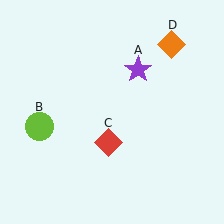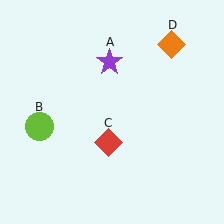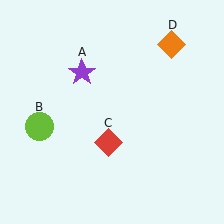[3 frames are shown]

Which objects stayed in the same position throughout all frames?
Lime circle (object B) and red diamond (object C) and orange diamond (object D) remained stationary.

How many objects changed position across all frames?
1 object changed position: purple star (object A).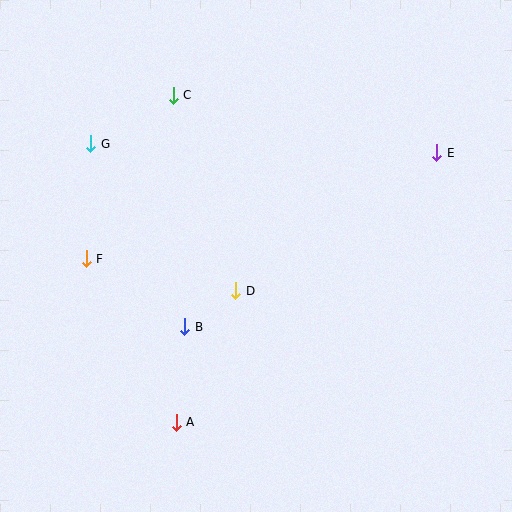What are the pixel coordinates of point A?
Point A is at (176, 422).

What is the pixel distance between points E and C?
The distance between E and C is 270 pixels.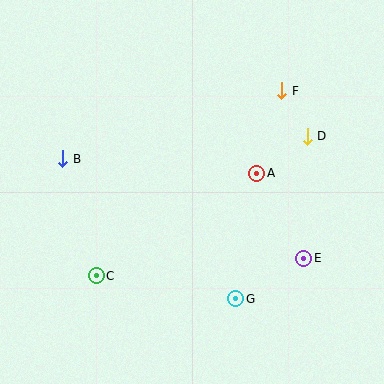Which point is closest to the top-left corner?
Point B is closest to the top-left corner.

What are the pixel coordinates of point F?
Point F is at (282, 91).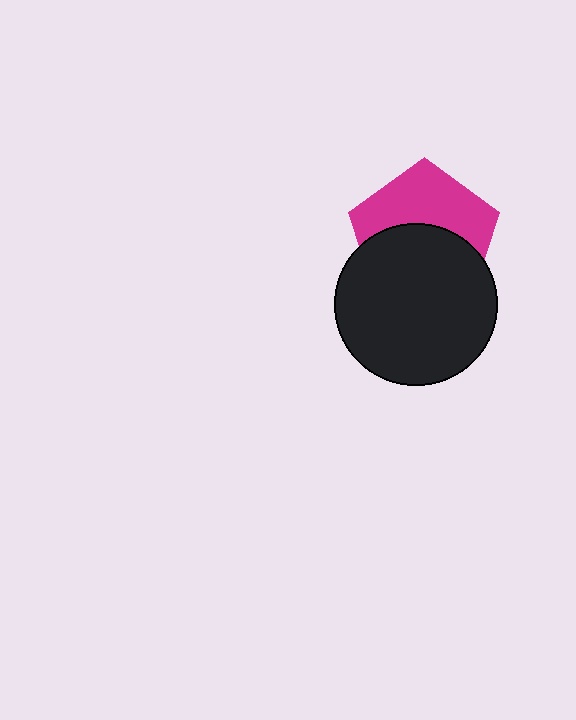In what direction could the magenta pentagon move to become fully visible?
The magenta pentagon could move up. That would shift it out from behind the black circle entirely.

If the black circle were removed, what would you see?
You would see the complete magenta pentagon.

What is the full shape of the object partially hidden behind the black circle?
The partially hidden object is a magenta pentagon.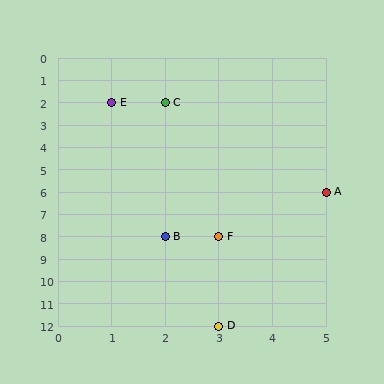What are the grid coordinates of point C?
Point C is at grid coordinates (2, 2).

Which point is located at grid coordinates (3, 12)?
Point D is at (3, 12).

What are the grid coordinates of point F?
Point F is at grid coordinates (3, 8).